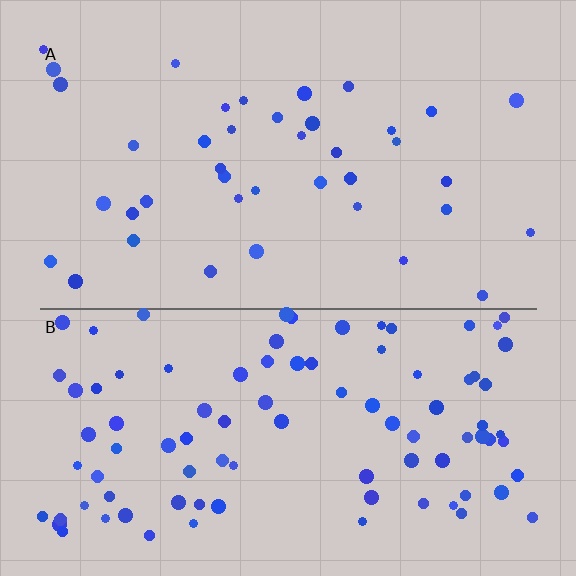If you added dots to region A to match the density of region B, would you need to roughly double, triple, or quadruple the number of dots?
Approximately double.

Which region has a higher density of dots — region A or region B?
B (the bottom).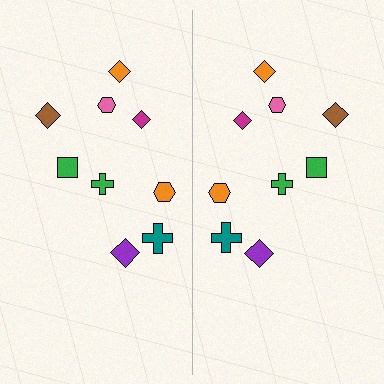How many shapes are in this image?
There are 18 shapes in this image.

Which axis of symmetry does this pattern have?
The pattern has a vertical axis of symmetry running through the center of the image.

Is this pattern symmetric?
Yes, this pattern has bilateral (reflection) symmetry.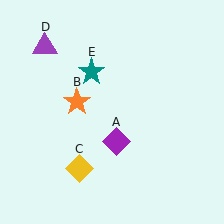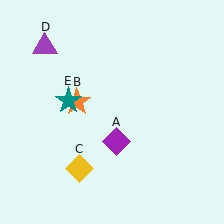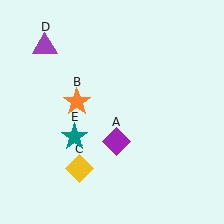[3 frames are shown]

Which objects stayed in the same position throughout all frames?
Purple diamond (object A) and orange star (object B) and yellow diamond (object C) and purple triangle (object D) remained stationary.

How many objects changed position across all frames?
1 object changed position: teal star (object E).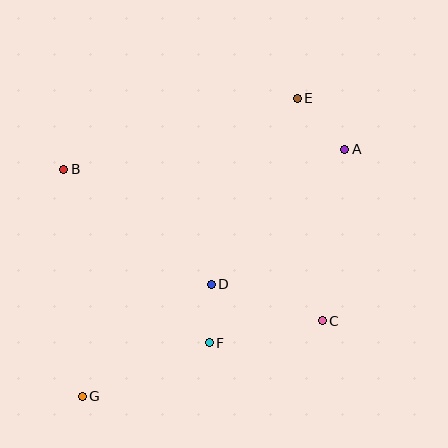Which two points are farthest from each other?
Points E and G are farthest from each other.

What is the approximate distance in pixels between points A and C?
The distance between A and C is approximately 173 pixels.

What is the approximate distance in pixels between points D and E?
The distance between D and E is approximately 205 pixels.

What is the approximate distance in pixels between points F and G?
The distance between F and G is approximately 138 pixels.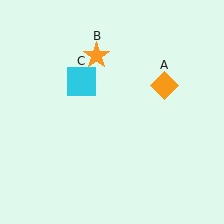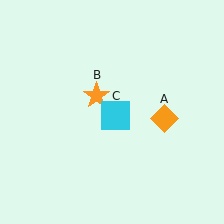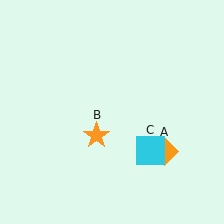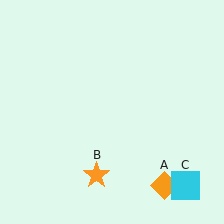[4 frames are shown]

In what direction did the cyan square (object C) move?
The cyan square (object C) moved down and to the right.